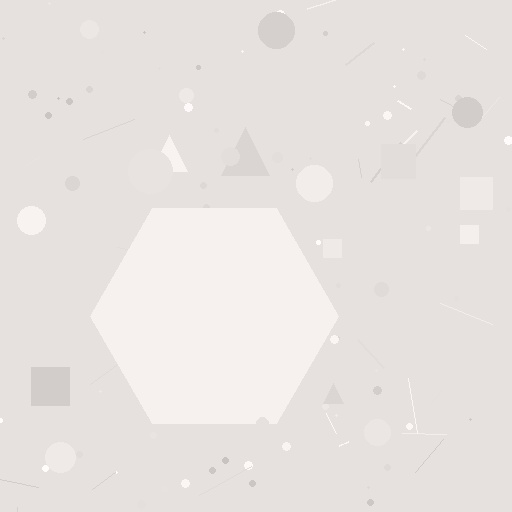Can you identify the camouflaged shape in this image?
The camouflaged shape is a hexagon.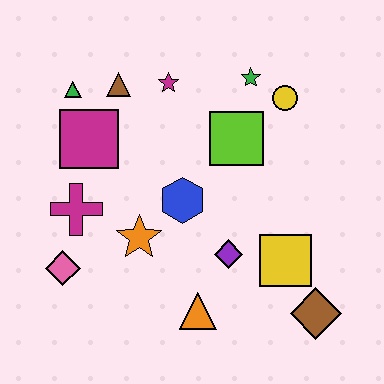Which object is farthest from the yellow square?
The green triangle is farthest from the yellow square.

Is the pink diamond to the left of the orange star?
Yes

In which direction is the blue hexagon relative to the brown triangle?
The blue hexagon is below the brown triangle.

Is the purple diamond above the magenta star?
No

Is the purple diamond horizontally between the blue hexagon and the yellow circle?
Yes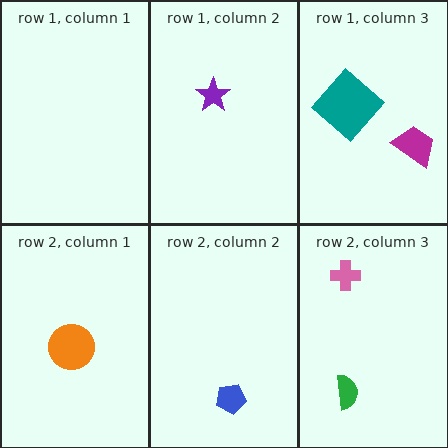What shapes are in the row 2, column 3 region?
The green semicircle, the pink cross.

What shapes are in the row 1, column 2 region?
The purple star.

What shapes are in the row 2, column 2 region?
The blue pentagon.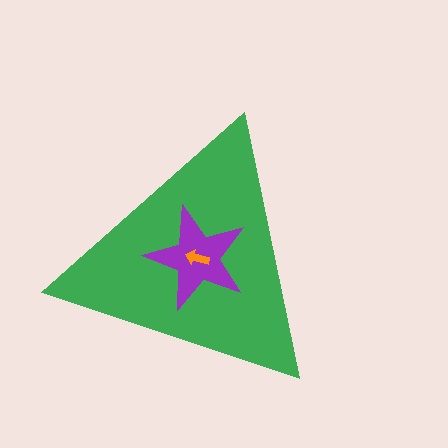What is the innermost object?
The orange arrow.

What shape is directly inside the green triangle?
The purple star.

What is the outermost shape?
The green triangle.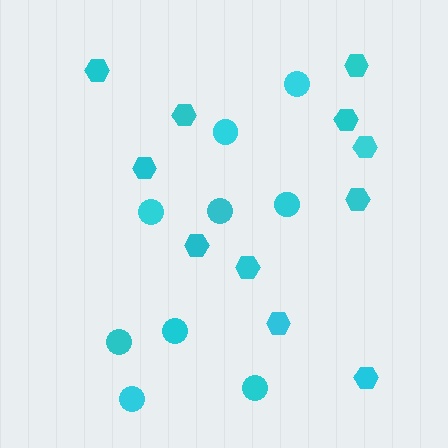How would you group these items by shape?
There are 2 groups: one group of hexagons (11) and one group of circles (9).